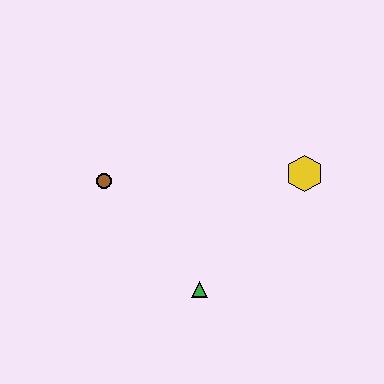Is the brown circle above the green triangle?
Yes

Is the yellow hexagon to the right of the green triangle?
Yes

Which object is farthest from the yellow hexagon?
The brown circle is farthest from the yellow hexagon.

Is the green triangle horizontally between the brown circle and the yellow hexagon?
Yes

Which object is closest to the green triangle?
The brown circle is closest to the green triangle.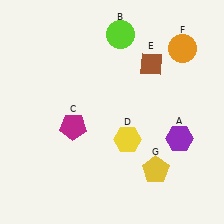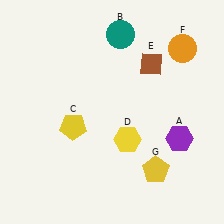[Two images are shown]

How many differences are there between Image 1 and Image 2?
There are 2 differences between the two images.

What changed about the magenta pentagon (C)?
In Image 1, C is magenta. In Image 2, it changed to yellow.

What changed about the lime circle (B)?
In Image 1, B is lime. In Image 2, it changed to teal.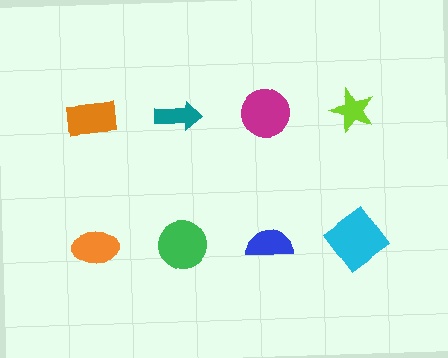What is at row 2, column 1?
An orange ellipse.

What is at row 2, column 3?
A blue semicircle.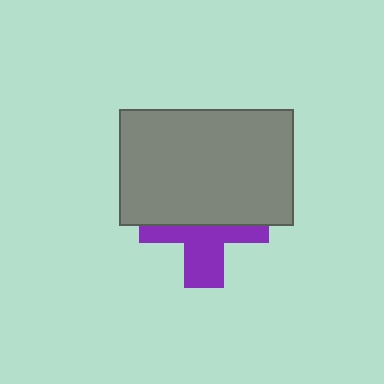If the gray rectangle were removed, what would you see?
You would see the complete purple cross.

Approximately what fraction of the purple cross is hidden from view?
Roughly 53% of the purple cross is hidden behind the gray rectangle.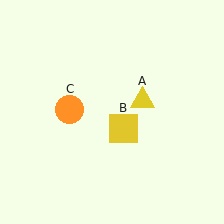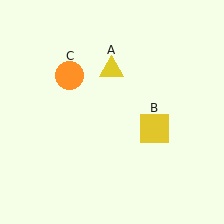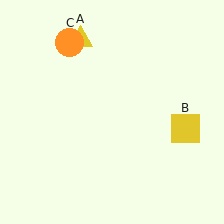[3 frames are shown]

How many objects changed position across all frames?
3 objects changed position: yellow triangle (object A), yellow square (object B), orange circle (object C).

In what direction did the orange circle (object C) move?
The orange circle (object C) moved up.